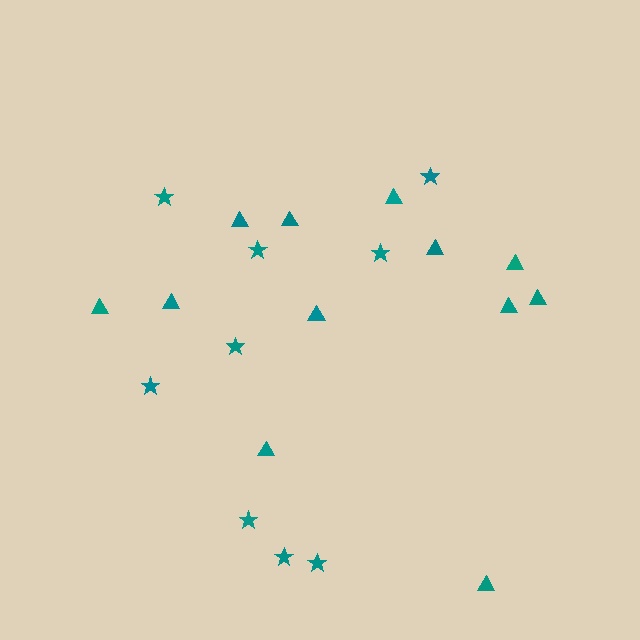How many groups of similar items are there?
There are 2 groups: one group of stars (9) and one group of triangles (12).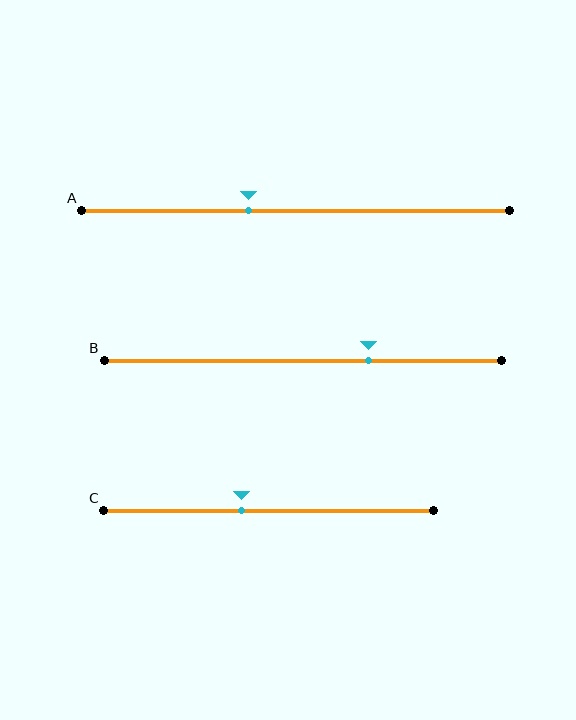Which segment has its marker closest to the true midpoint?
Segment C has its marker closest to the true midpoint.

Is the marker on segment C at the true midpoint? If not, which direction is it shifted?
No, the marker on segment C is shifted to the left by about 8% of the segment length.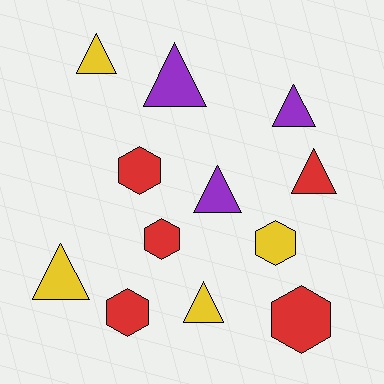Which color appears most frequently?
Red, with 5 objects.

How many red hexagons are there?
There are 4 red hexagons.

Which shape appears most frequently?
Triangle, with 7 objects.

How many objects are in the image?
There are 12 objects.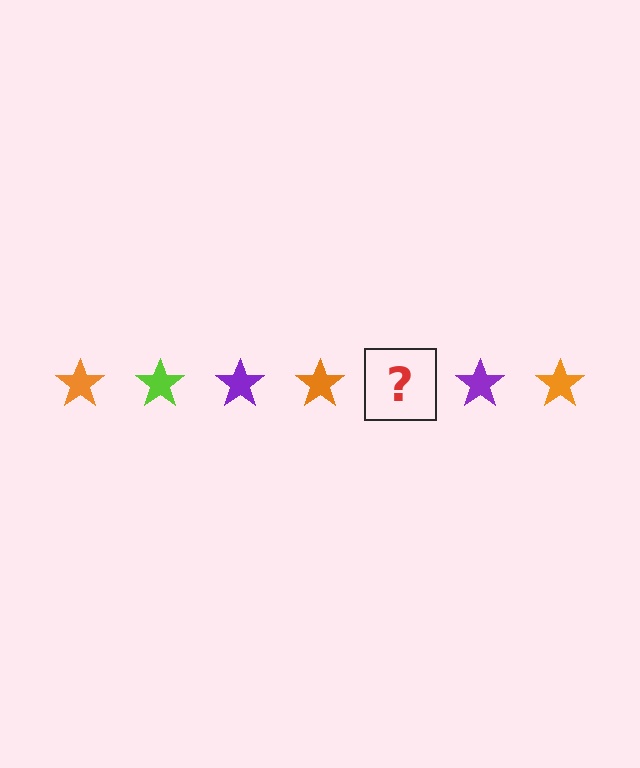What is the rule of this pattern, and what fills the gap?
The rule is that the pattern cycles through orange, lime, purple stars. The gap should be filled with a lime star.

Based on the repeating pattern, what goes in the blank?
The blank should be a lime star.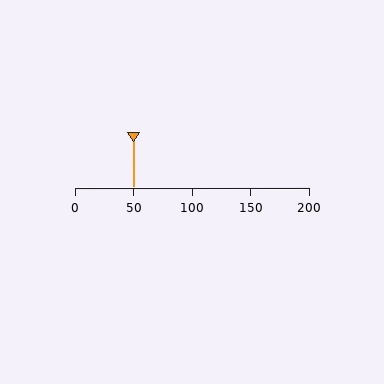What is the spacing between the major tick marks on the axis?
The major ticks are spaced 50 apart.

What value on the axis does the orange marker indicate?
The marker indicates approximately 50.